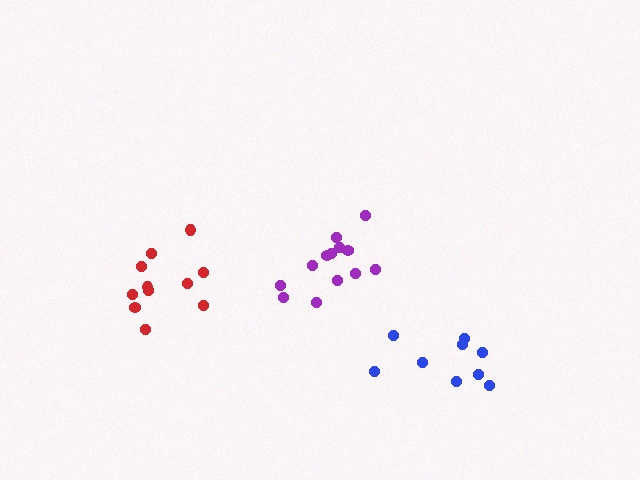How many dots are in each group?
Group 1: 11 dots, Group 2: 13 dots, Group 3: 9 dots (33 total).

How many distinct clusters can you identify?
There are 3 distinct clusters.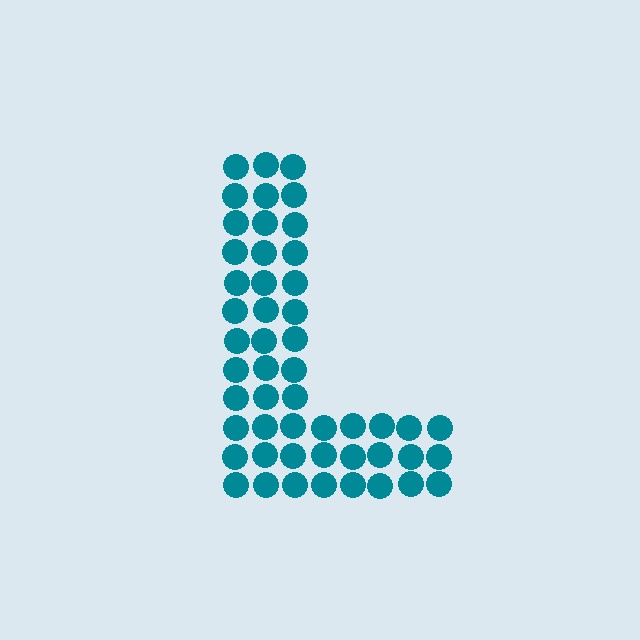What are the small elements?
The small elements are circles.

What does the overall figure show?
The overall figure shows the letter L.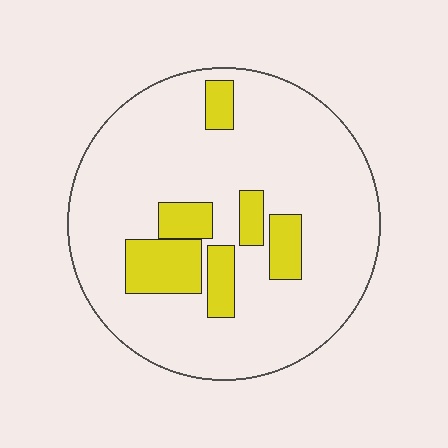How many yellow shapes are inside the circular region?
6.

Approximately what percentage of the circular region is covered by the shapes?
Approximately 15%.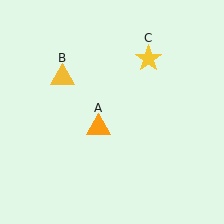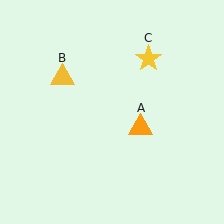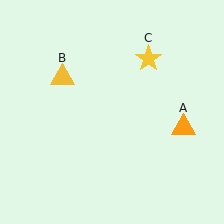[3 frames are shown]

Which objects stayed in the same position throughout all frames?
Yellow triangle (object B) and yellow star (object C) remained stationary.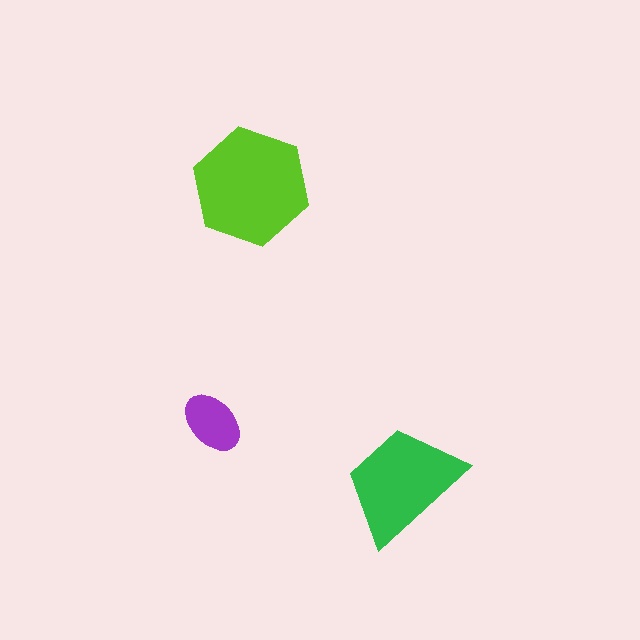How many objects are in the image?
There are 3 objects in the image.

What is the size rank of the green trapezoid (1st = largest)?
2nd.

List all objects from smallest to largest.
The purple ellipse, the green trapezoid, the lime hexagon.